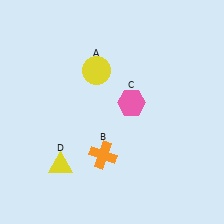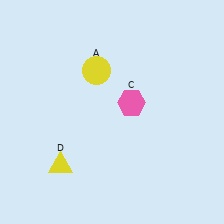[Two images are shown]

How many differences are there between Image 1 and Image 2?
There is 1 difference between the two images.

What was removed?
The orange cross (B) was removed in Image 2.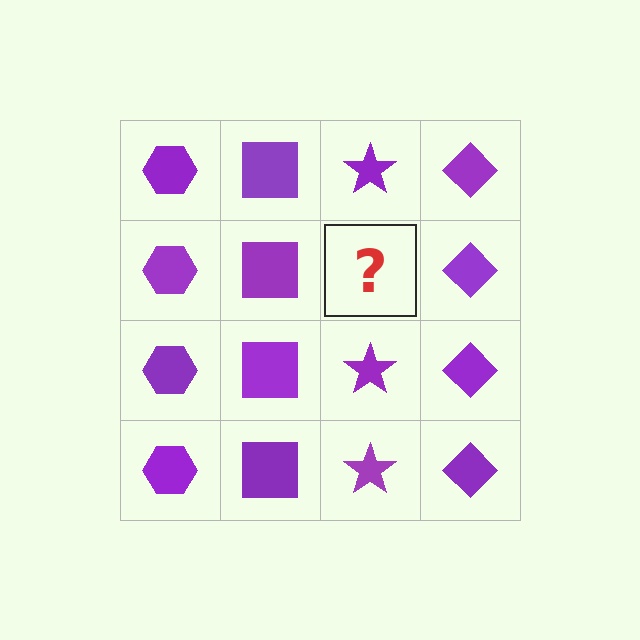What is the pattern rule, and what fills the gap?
The rule is that each column has a consistent shape. The gap should be filled with a purple star.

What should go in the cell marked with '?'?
The missing cell should contain a purple star.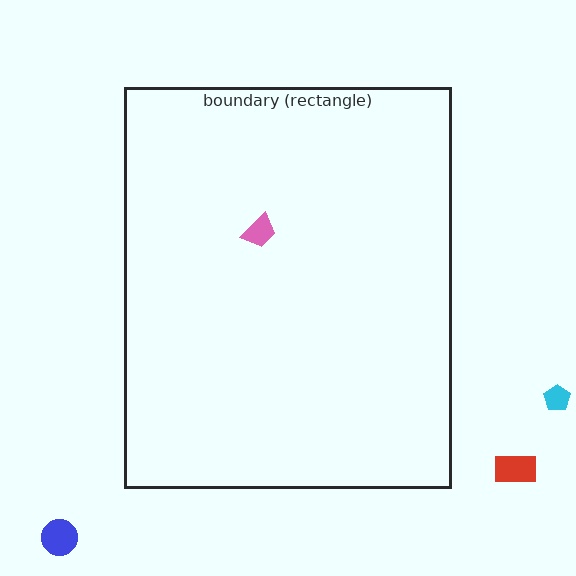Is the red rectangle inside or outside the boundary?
Outside.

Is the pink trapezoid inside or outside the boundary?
Inside.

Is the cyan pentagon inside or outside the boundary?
Outside.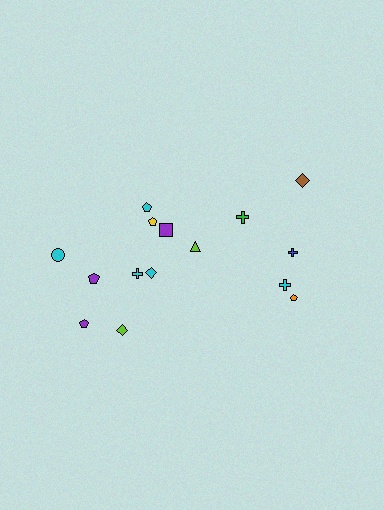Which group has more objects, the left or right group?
The left group.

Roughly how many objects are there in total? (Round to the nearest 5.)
Roughly 15 objects in total.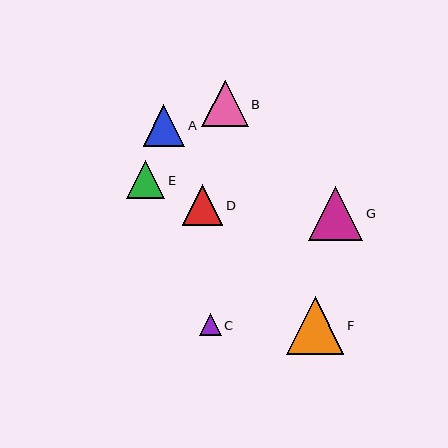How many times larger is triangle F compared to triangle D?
Triangle F is approximately 1.4 times the size of triangle D.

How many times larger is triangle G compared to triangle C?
Triangle G is approximately 2.5 times the size of triangle C.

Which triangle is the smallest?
Triangle C is the smallest with a size of approximately 21 pixels.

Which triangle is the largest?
Triangle F is the largest with a size of approximately 58 pixels.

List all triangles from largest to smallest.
From largest to smallest: F, G, B, A, D, E, C.